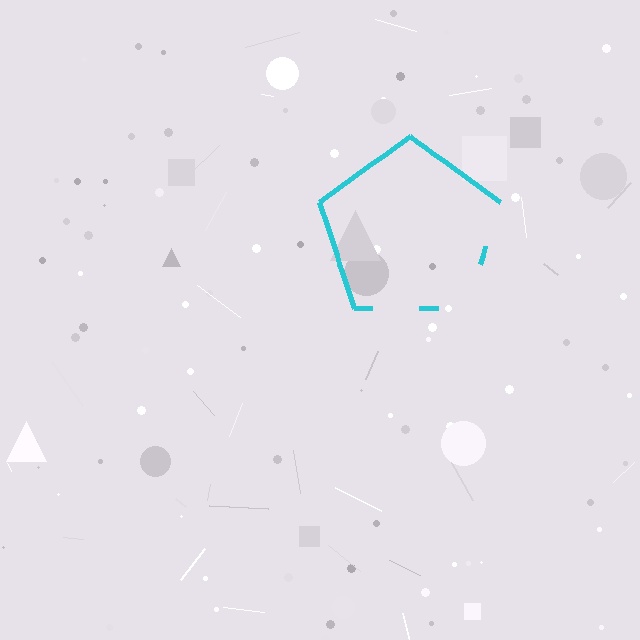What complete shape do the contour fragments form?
The contour fragments form a pentagon.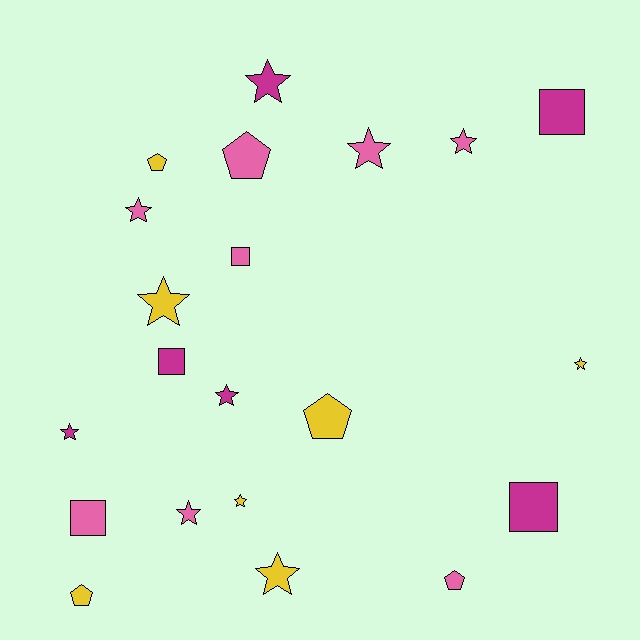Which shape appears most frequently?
Star, with 11 objects.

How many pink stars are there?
There are 4 pink stars.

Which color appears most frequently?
Pink, with 8 objects.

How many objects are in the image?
There are 21 objects.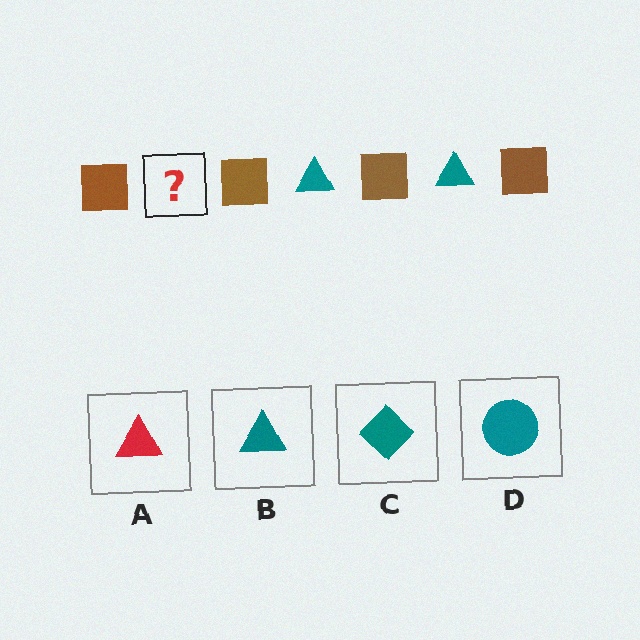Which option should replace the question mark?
Option B.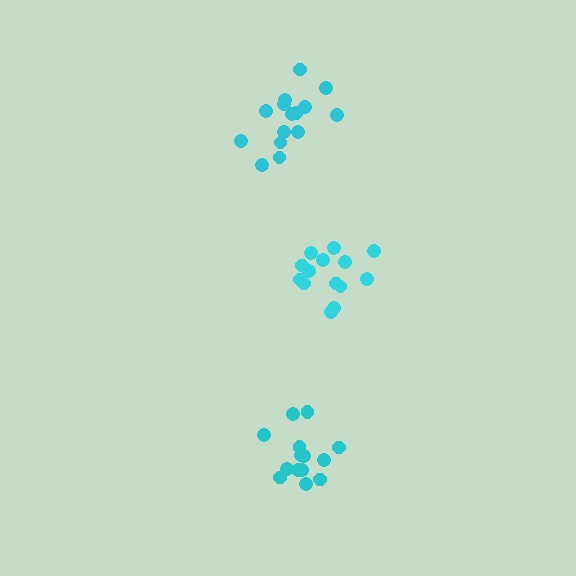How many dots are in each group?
Group 1: 14 dots, Group 2: 14 dots, Group 3: 15 dots (43 total).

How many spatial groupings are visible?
There are 3 spatial groupings.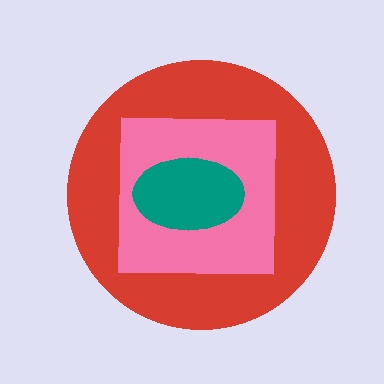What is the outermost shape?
The red circle.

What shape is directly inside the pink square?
The teal ellipse.